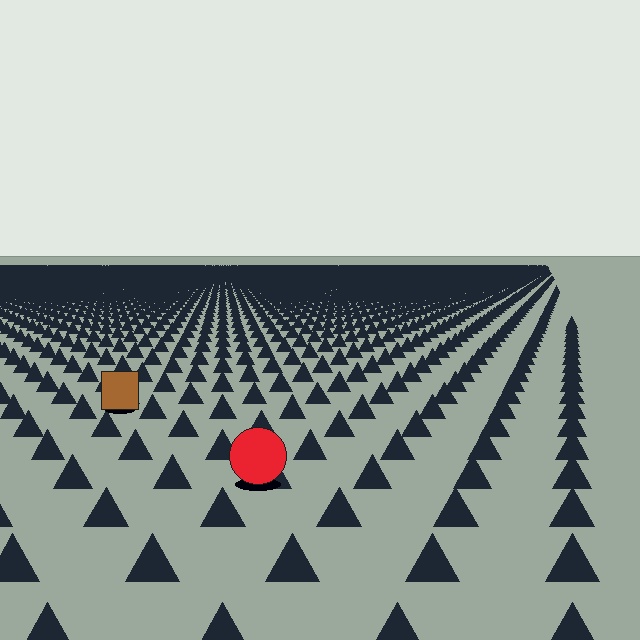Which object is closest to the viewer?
The red circle is closest. The texture marks near it are larger and more spread out.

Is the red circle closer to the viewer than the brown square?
Yes. The red circle is closer — you can tell from the texture gradient: the ground texture is coarser near it.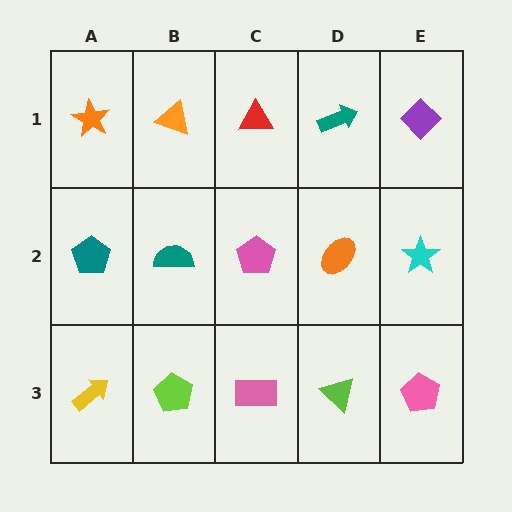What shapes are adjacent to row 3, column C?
A pink pentagon (row 2, column C), a lime pentagon (row 3, column B), a lime triangle (row 3, column D).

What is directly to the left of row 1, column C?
An orange triangle.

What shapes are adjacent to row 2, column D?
A teal arrow (row 1, column D), a lime triangle (row 3, column D), a pink pentagon (row 2, column C), a cyan star (row 2, column E).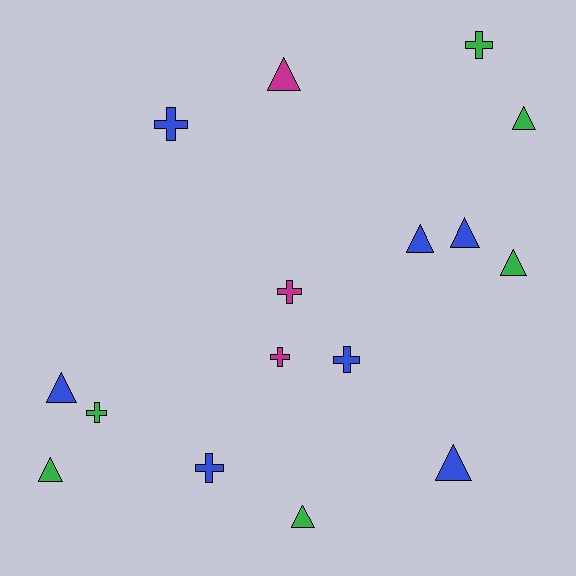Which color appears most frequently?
Blue, with 7 objects.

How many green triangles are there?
There are 4 green triangles.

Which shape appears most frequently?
Triangle, with 9 objects.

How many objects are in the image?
There are 16 objects.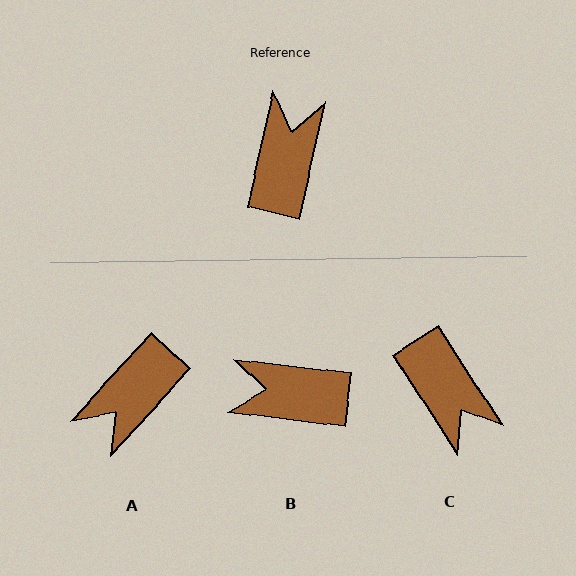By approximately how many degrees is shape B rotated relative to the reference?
Approximately 96 degrees counter-clockwise.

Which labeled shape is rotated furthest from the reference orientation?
A, about 150 degrees away.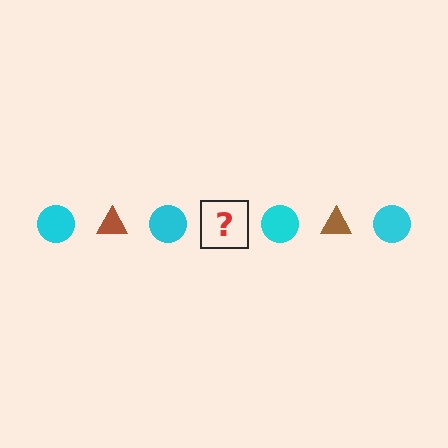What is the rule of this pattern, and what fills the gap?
The rule is that the pattern alternates between cyan circle and brown triangle. The gap should be filled with a brown triangle.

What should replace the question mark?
The question mark should be replaced with a brown triangle.